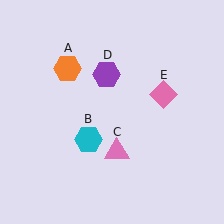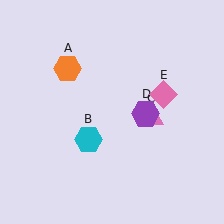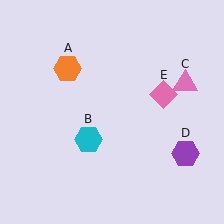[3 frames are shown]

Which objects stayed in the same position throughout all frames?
Orange hexagon (object A) and cyan hexagon (object B) and pink diamond (object E) remained stationary.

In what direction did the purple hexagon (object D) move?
The purple hexagon (object D) moved down and to the right.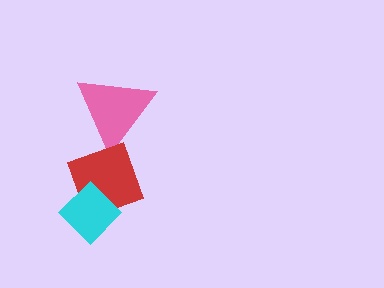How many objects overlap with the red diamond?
2 objects overlap with the red diamond.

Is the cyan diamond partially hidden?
No, no other shape covers it.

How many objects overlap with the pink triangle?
1 object overlaps with the pink triangle.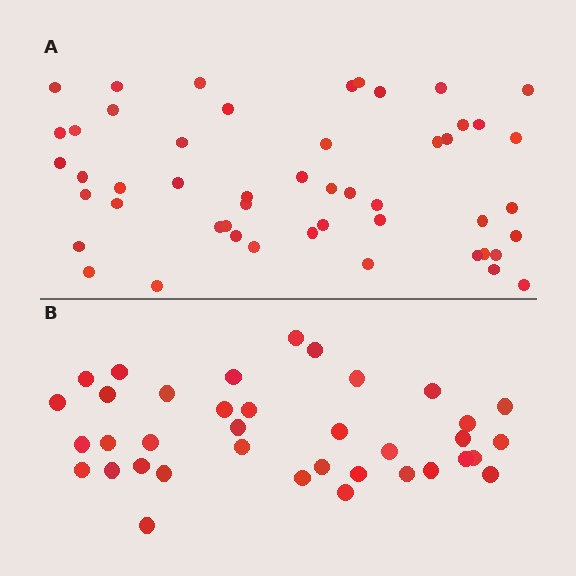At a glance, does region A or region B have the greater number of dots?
Region A (the top region) has more dots.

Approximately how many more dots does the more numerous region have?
Region A has approximately 15 more dots than region B.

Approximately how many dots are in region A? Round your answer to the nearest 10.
About 50 dots.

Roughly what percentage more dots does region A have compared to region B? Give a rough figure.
About 35% more.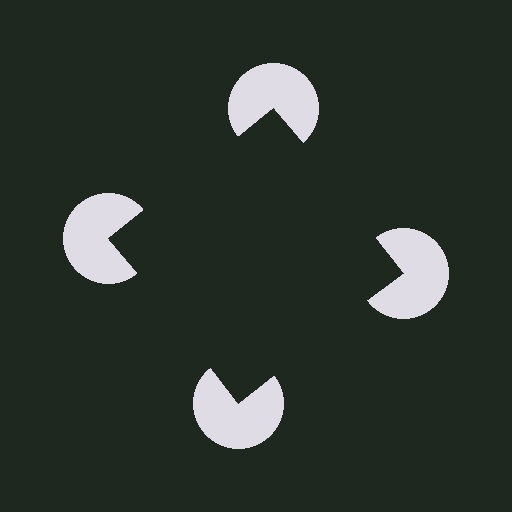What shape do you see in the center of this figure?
An illusory square — its edges are inferred from the aligned wedge cuts in the pac-man discs, not physically drawn.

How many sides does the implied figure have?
4 sides.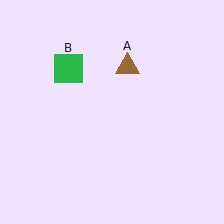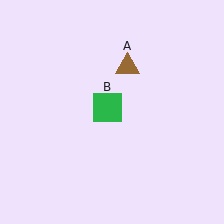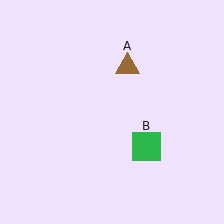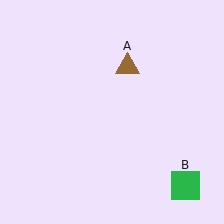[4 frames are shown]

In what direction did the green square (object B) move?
The green square (object B) moved down and to the right.